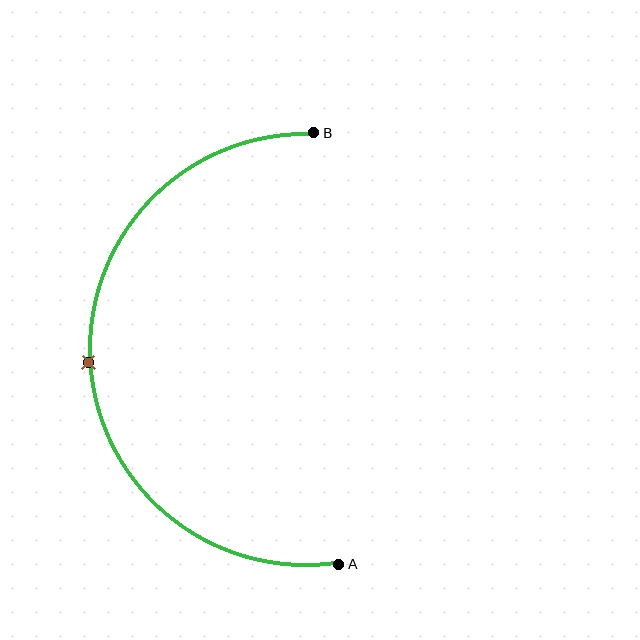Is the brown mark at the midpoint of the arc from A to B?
Yes. The brown mark lies on the arc at equal arc-length from both A and B — it is the arc midpoint.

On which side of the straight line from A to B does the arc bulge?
The arc bulges to the left of the straight line connecting A and B.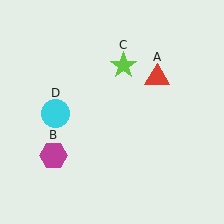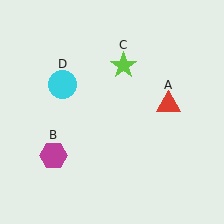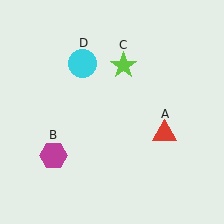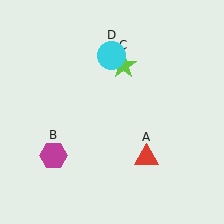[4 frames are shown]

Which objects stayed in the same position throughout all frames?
Magenta hexagon (object B) and lime star (object C) remained stationary.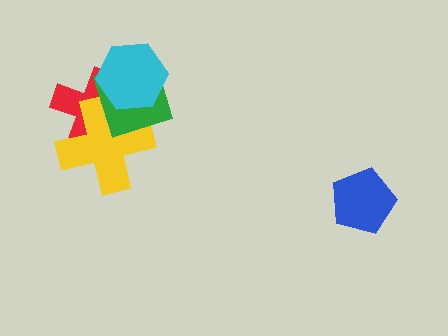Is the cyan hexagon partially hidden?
No, no other shape covers it.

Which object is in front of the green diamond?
The cyan hexagon is in front of the green diamond.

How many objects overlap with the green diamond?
3 objects overlap with the green diamond.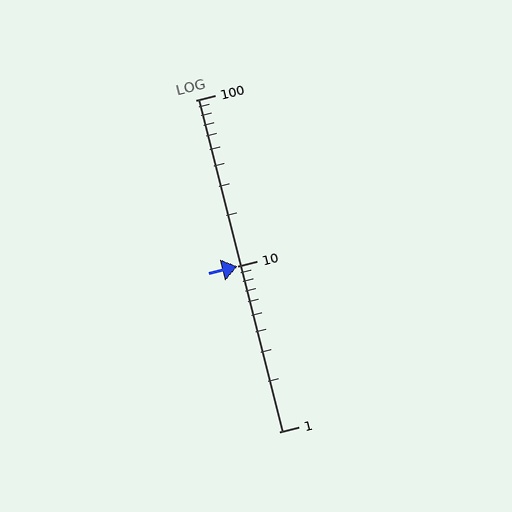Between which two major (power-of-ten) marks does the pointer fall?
The pointer is between 1 and 10.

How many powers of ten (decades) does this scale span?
The scale spans 2 decades, from 1 to 100.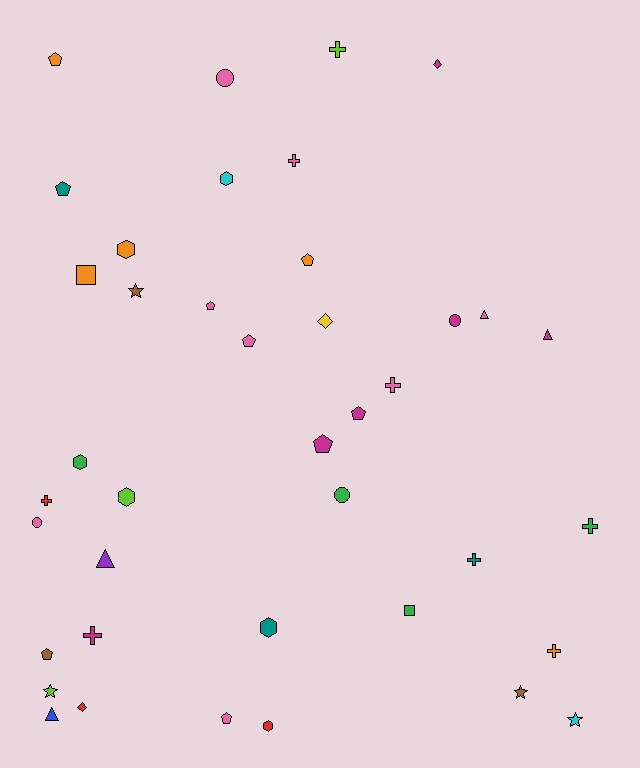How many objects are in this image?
There are 40 objects.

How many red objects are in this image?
There are 3 red objects.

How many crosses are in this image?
There are 8 crosses.